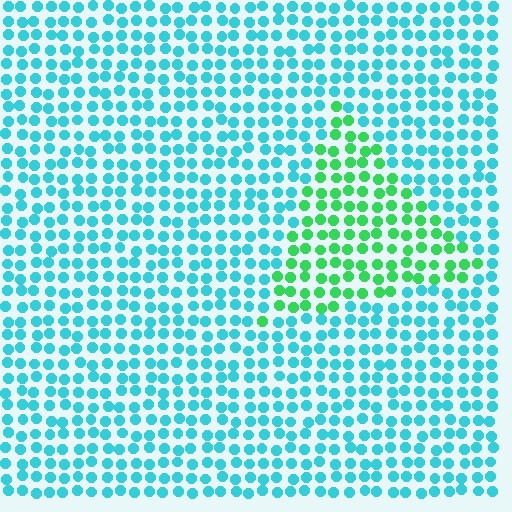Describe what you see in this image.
The image is filled with small cyan elements in a uniform arrangement. A triangle-shaped region is visible where the elements are tinted to a slightly different hue, forming a subtle color boundary.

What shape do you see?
I see a triangle.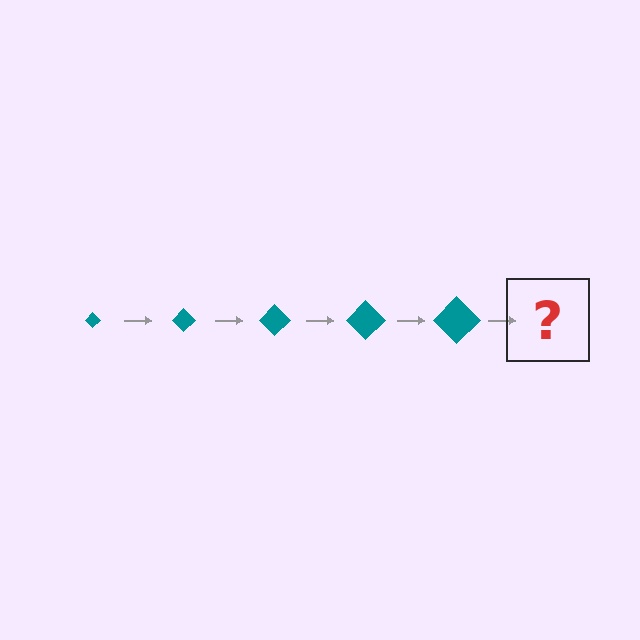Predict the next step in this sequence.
The next step is a teal diamond, larger than the previous one.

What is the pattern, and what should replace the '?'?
The pattern is that the diamond gets progressively larger each step. The '?' should be a teal diamond, larger than the previous one.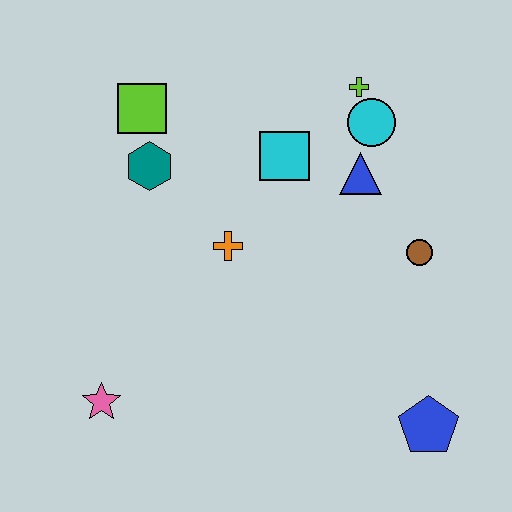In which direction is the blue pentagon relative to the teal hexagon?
The blue pentagon is to the right of the teal hexagon.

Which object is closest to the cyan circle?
The lime cross is closest to the cyan circle.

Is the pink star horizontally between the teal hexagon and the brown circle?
No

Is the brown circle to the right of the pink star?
Yes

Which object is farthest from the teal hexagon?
The blue pentagon is farthest from the teal hexagon.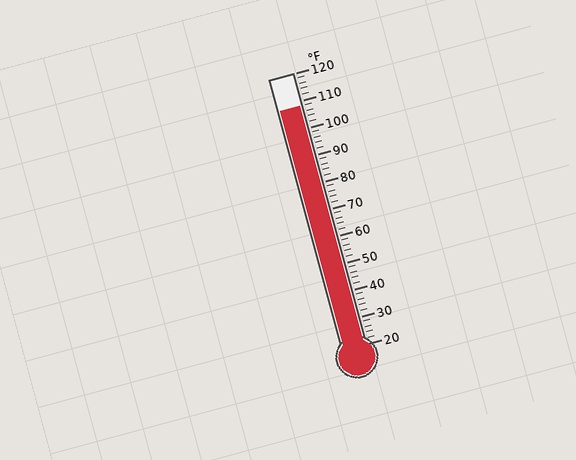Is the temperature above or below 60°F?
The temperature is above 60°F.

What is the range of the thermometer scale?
The thermometer scale ranges from 20°F to 120°F.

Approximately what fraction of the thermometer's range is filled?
The thermometer is filled to approximately 90% of its range.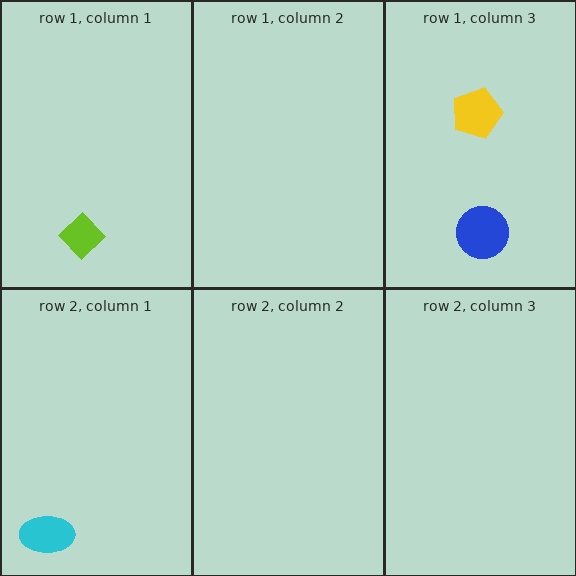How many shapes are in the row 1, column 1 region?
1.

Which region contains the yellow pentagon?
The row 1, column 3 region.